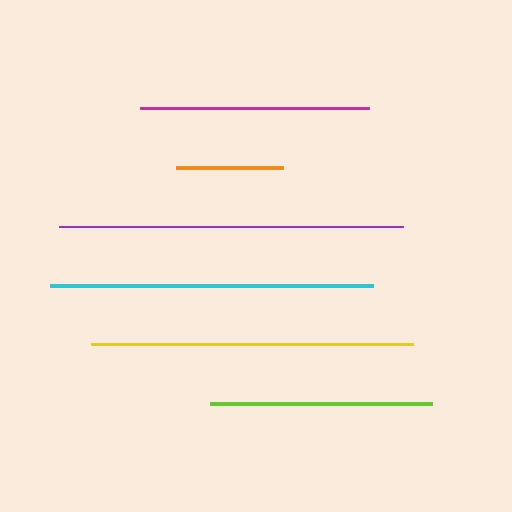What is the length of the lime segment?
The lime segment is approximately 222 pixels long.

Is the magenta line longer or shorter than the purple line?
The purple line is longer than the magenta line.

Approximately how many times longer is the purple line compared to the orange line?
The purple line is approximately 3.2 times the length of the orange line.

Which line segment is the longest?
The purple line is the longest at approximately 344 pixels.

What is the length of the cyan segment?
The cyan segment is approximately 323 pixels long.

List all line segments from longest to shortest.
From longest to shortest: purple, cyan, yellow, magenta, lime, orange.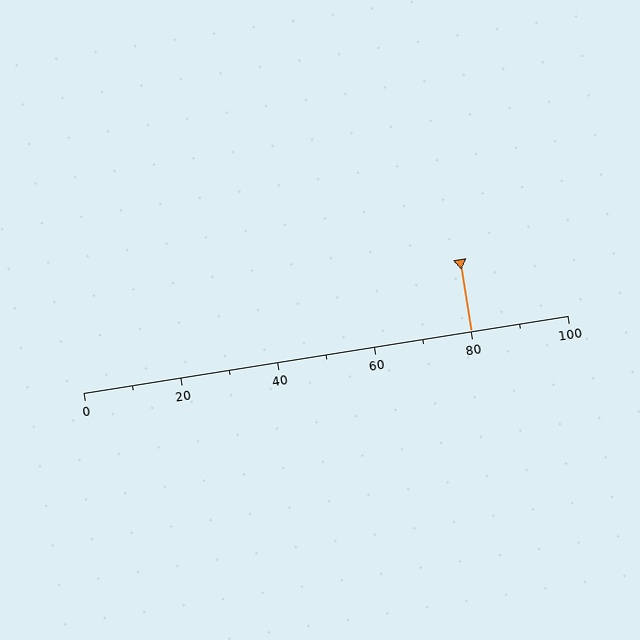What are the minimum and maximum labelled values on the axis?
The axis runs from 0 to 100.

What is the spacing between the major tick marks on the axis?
The major ticks are spaced 20 apart.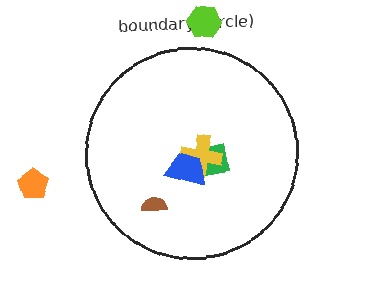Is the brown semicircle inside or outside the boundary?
Inside.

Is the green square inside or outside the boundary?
Inside.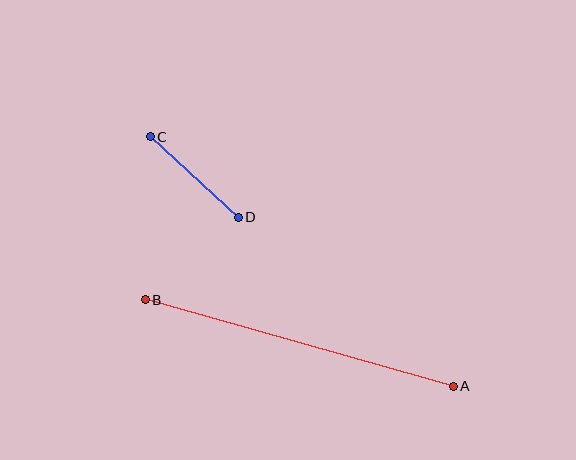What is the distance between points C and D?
The distance is approximately 119 pixels.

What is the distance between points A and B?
The distance is approximately 320 pixels.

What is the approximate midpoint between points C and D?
The midpoint is at approximately (194, 177) pixels.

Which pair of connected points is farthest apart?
Points A and B are farthest apart.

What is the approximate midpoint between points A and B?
The midpoint is at approximately (299, 343) pixels.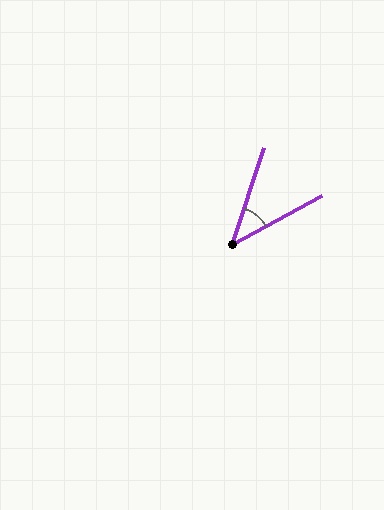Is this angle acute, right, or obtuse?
It is acute.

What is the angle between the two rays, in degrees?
Approximately 43 degrees.